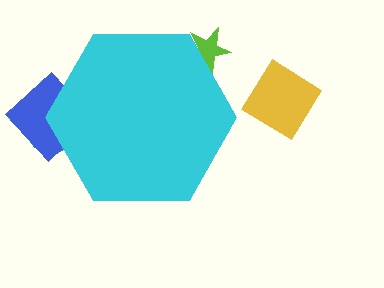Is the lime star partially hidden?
Yes, the lime star is partially hidden behind the cyan hexagon.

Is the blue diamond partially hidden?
Yes, the blue diamond is partially hidden behind the cyan hexagon.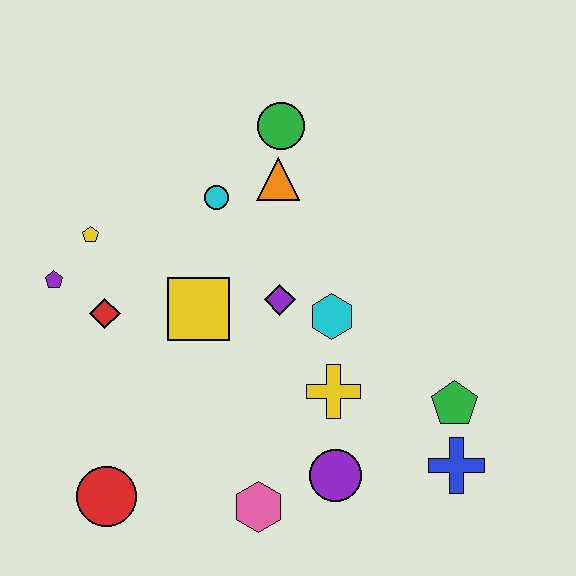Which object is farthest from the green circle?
The red circle is farthest from the green circle.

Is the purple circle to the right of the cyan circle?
Yes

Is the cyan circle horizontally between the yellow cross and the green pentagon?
No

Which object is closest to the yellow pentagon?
The purple pentagon is closest to the yellow pentagon.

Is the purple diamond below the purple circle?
No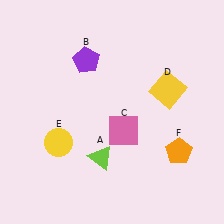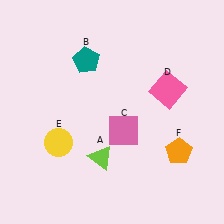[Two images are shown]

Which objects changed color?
B changed from purple to teal. D changed from yellow to pink.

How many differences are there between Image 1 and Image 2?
There are 2 differences between the two images.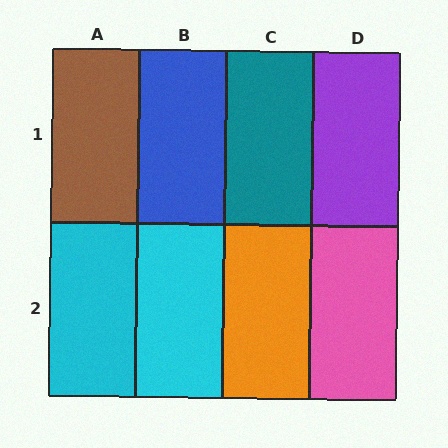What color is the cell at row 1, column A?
Brown.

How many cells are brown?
1 cell is brown.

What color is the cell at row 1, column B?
Blue.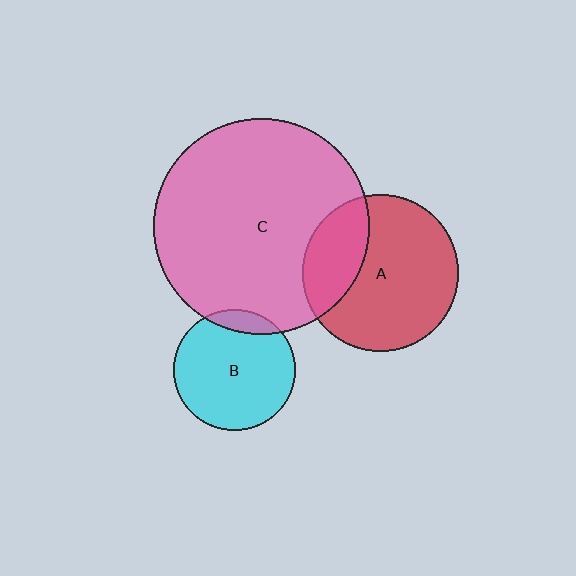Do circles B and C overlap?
Yes.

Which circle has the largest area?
Circle C (pink).